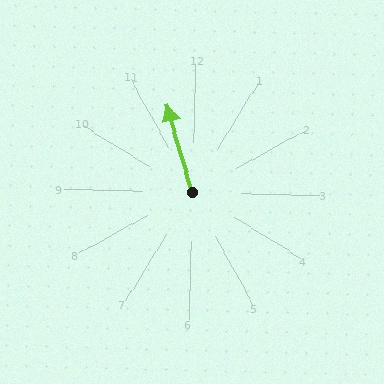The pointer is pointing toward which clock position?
Roughly 11 o'clock.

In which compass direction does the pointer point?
North.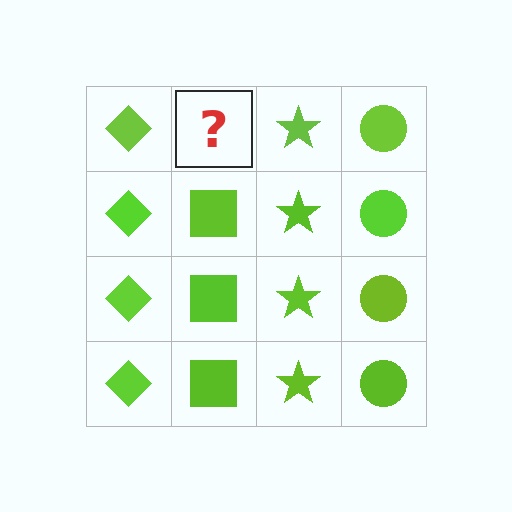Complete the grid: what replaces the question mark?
The question mark should be replaced with a lime square.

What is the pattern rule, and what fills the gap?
The rule is that each column has a consistent shape. The gap should be filled with a lime square.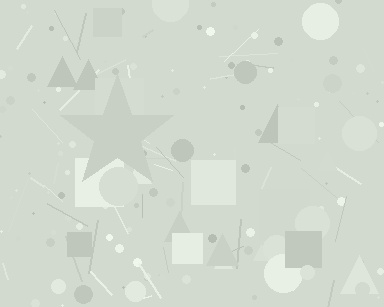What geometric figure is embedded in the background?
A star is embedded in the background.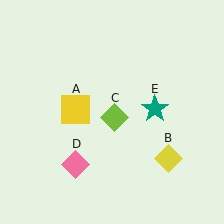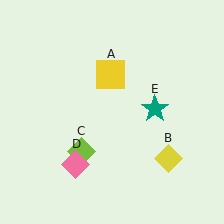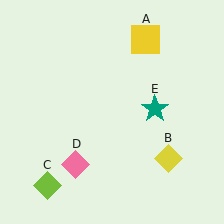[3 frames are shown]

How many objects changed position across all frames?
2 objects changed position: yellow square (object A), lime diamond (object C).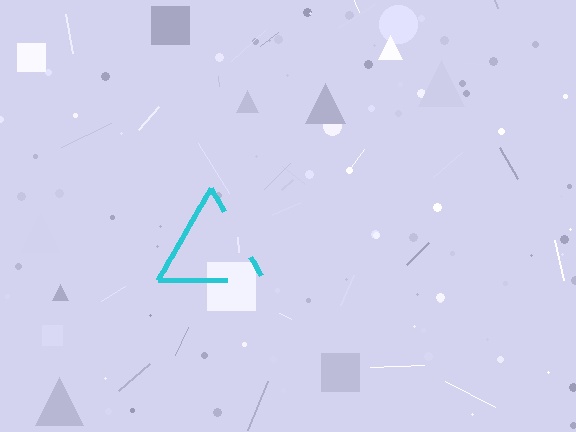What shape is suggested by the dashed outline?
The dashed outline suggests a triangle.